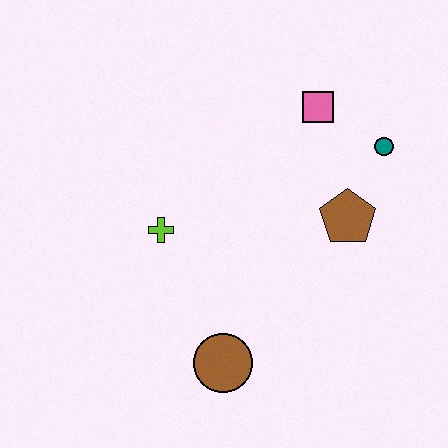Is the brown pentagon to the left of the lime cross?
No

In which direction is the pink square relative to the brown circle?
The pink square is above the brown circle.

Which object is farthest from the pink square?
The brown circle is farthest from the pink square.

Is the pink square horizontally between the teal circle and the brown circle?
Yes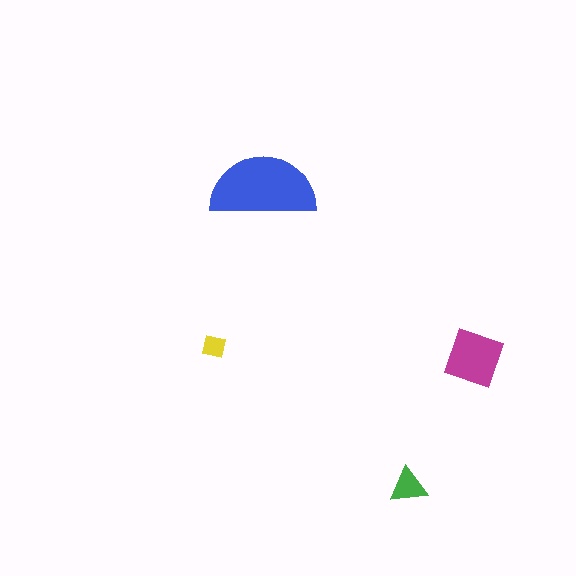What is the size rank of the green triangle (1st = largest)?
3rd.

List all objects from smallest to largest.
The yellow square, the green triangle, the magenta square, the blue semicircle.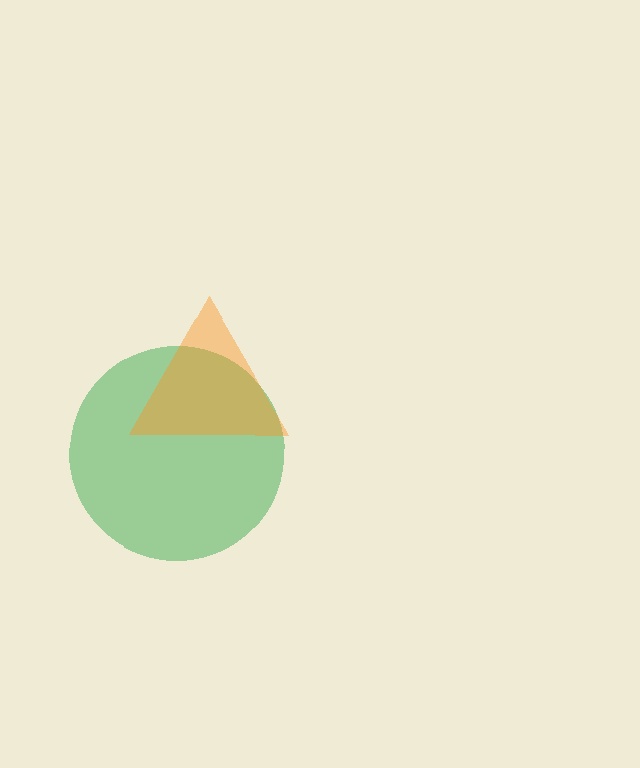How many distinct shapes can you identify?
There are 2 distinct shapes: a green circle, an orange triangle.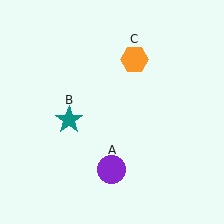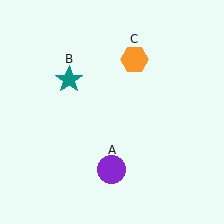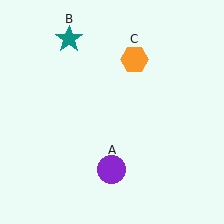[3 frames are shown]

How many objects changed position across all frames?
1 object changed position: teal star (object B).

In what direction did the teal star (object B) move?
The teal star (object B) moved up.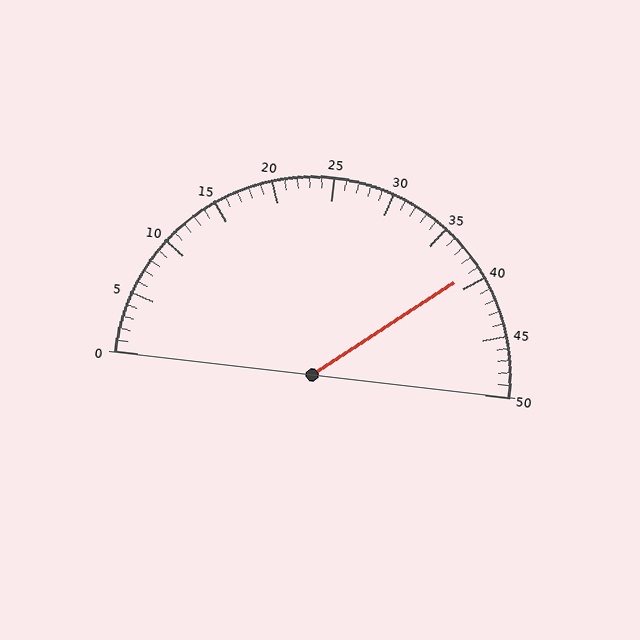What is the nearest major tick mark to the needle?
The nearest major tick mark is 40.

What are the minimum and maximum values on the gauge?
The gauge ranges from 0 to 50.